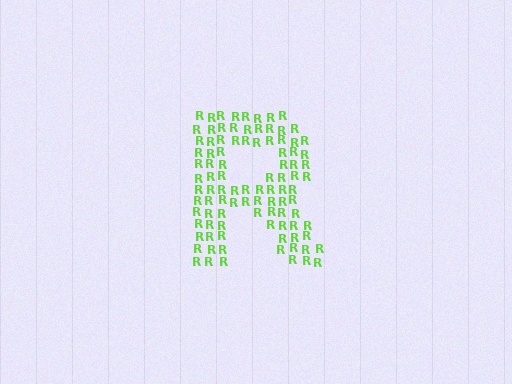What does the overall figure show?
The overall figure shows the letter R.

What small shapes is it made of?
It is made of small letter R's.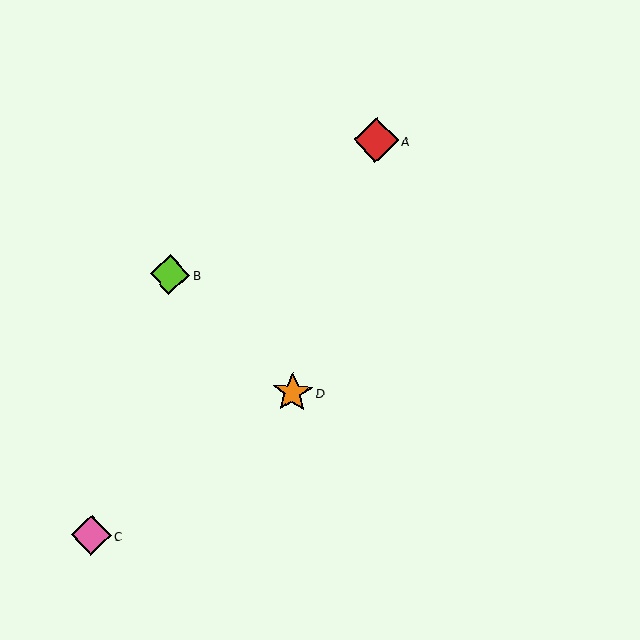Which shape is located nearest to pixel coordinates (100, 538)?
The pink diamond (labeled C) at (91, 535) is nearest to that location.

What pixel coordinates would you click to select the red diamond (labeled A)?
Click at (376, 140) to select the red diamond A.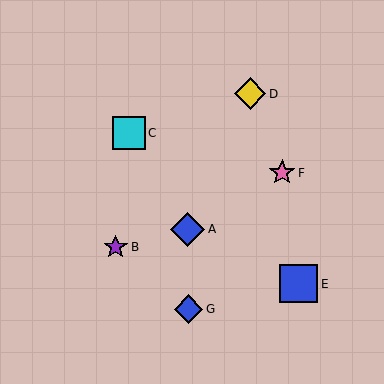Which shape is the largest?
The blue square (labeled E) is the largest.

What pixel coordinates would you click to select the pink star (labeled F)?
Click at (282, 172) to select the pink star F.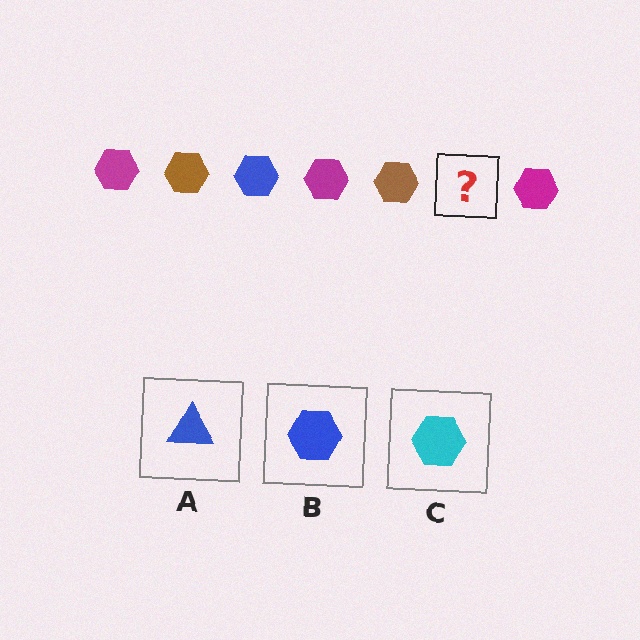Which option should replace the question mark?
Option B.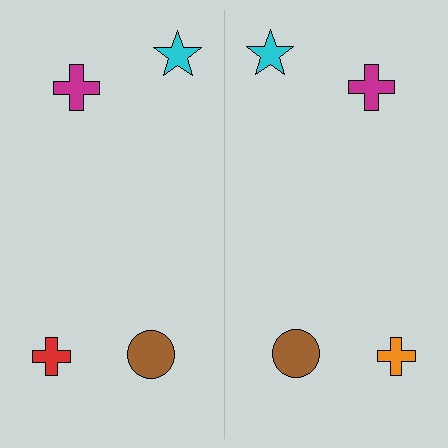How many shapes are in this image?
There are 8 shapes in this image.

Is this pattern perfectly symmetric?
No, the pattern is not perfectly symmetric. The orange cross on the right side breaks the symmetry — its mirror counterpart is red.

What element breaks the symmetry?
The orange cross on the right side breaks the symmetry — its mirror counterpart is red.